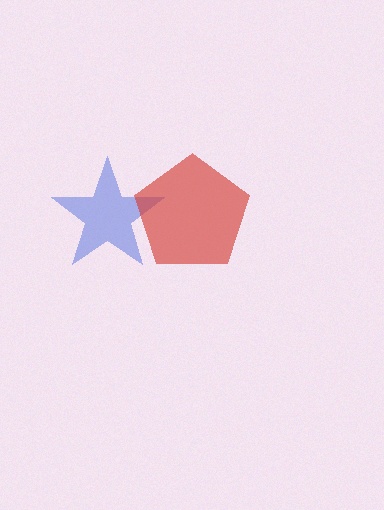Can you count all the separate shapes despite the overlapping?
Yes, there are 2 separate shapes.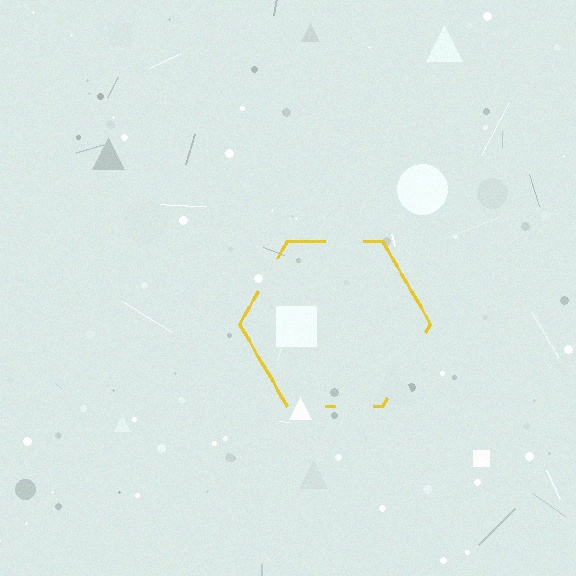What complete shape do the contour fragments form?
The contour fragments form a hexagon.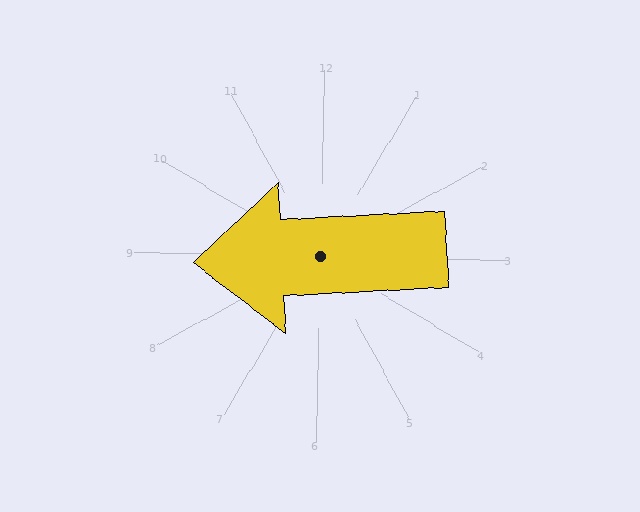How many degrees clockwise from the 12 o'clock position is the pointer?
Approximately 266 degrees.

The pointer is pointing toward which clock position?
Roughly 9 o'clock.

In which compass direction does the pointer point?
West.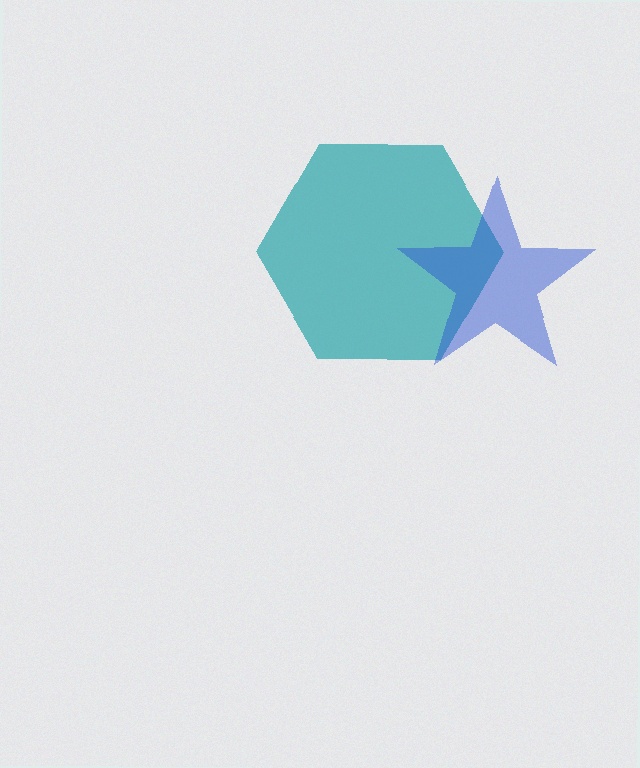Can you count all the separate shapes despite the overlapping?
Yes, there are 2 separate shapes.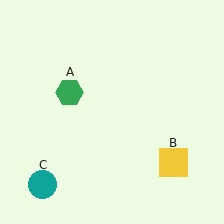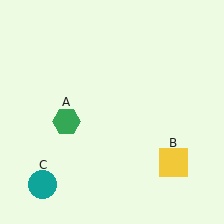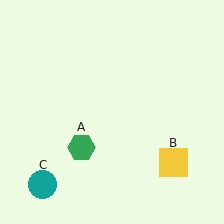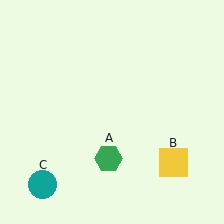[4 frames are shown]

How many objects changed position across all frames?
1 object changed position: green hexagon (object A).